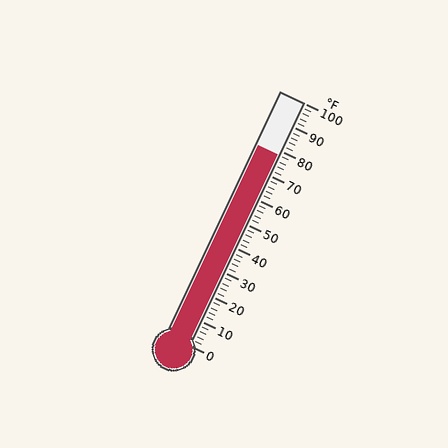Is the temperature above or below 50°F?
The temperature is above 50°F.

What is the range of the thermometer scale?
The thermometer scale ranges from 0°F to 100°F.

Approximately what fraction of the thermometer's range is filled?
The thermometer is filled to approximately 80% of its range.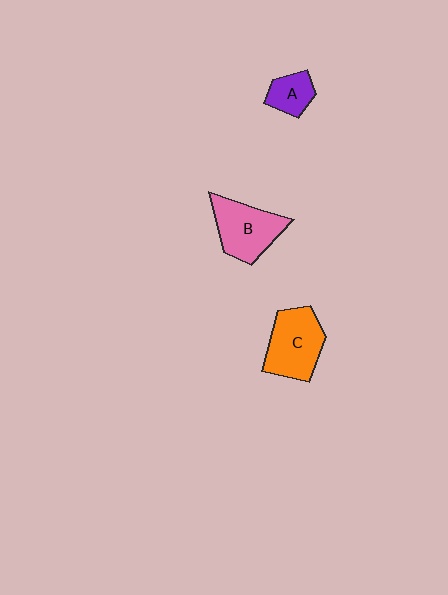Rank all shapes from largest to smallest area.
From largest to smallest: C (orange), B (pink), A (purple).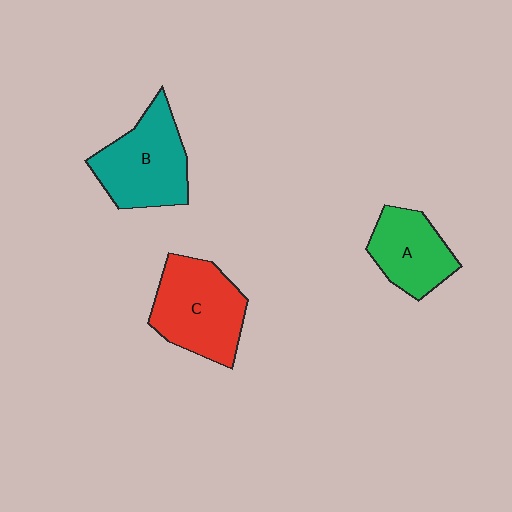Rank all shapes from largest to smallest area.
From largest to smallest: C (red), B (teal), A (green).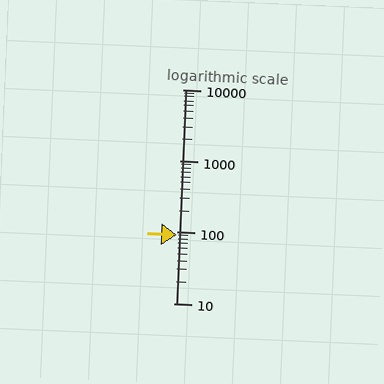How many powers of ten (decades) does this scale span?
The scale spans 3 decades, from 10 to 10000.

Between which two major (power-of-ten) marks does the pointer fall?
The pointer is between 10 and 100.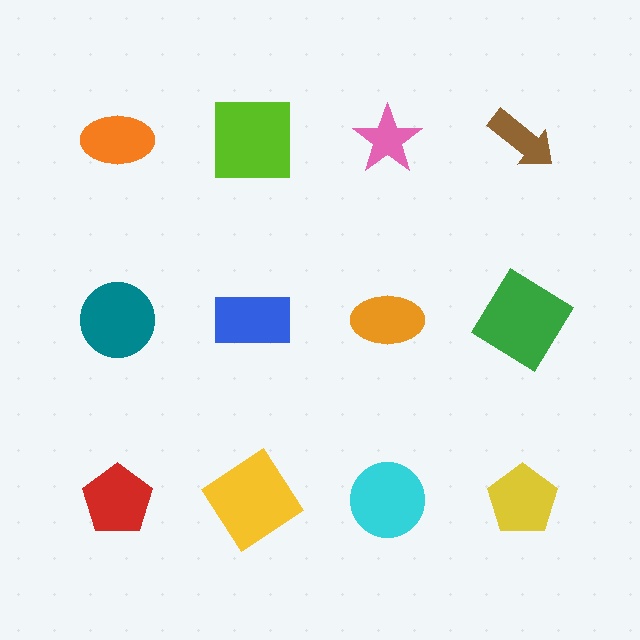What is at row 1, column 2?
A lime square.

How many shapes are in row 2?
4 shapes.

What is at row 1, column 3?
A pink star.